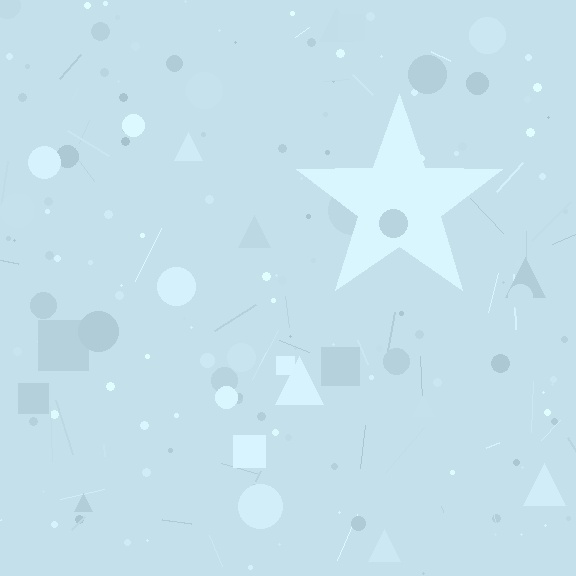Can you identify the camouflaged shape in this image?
The camouflaged shape is a star.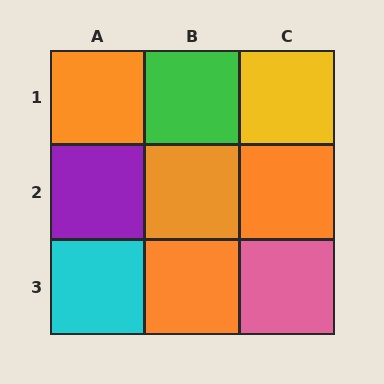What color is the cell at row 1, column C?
Yellow.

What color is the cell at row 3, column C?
Pink.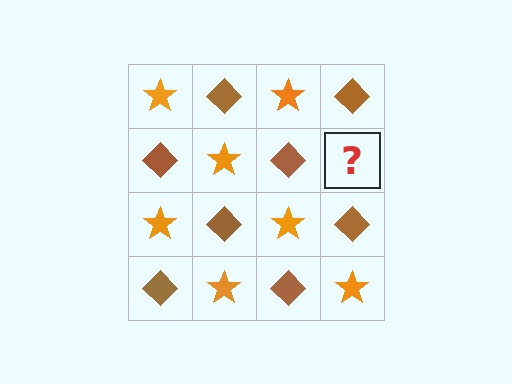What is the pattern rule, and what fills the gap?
The rule is that it alternates orange star and brown diamond in a checkerboard pattern. The gap should be filled with an orange star.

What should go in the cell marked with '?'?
The missing cell should contain an orange star.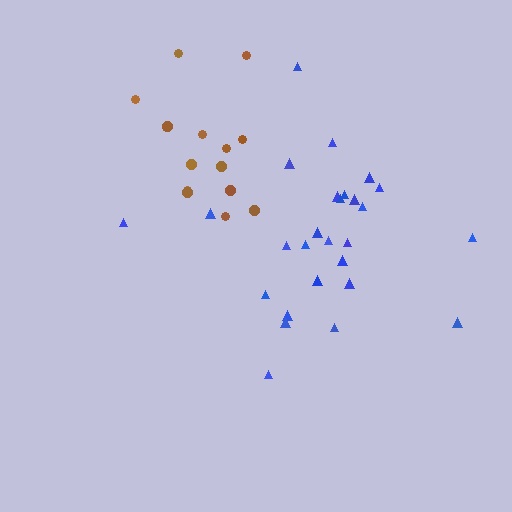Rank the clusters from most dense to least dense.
blue, brown.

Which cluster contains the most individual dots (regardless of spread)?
Blue (27).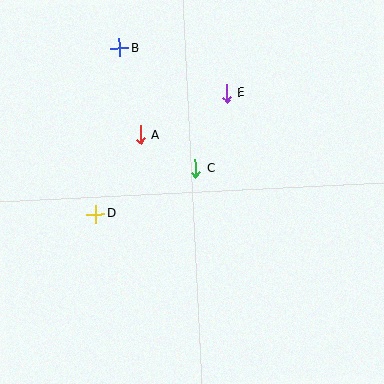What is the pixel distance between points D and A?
The distance between D and A is 90 pixels.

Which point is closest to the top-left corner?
Point B is closest to the top-left corner.